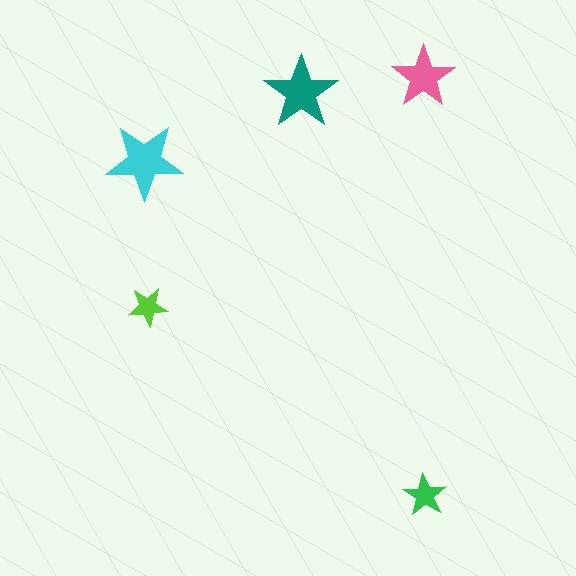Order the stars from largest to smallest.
the cyan one, the teal one, the pink one, the green one, the lime one.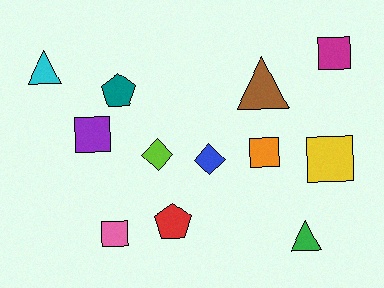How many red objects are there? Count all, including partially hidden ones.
There is 1 red object.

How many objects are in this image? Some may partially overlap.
There are 12 objects.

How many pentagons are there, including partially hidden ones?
There are 2 pentagons.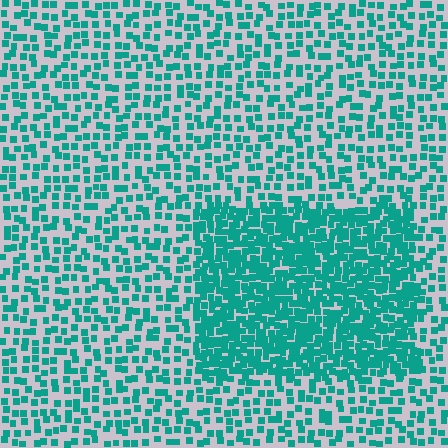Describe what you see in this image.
The image contains small teal elements arranged at two different densities. A rectangle-shaped region is visible where the elements are more densely packed than the surrounding area.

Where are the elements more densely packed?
The elements are more densely packed inside the rectangle boundary.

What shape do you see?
I see a rectangle.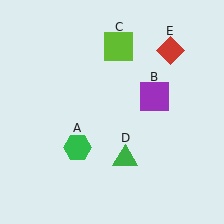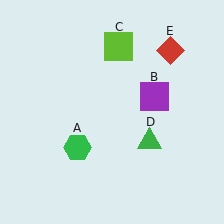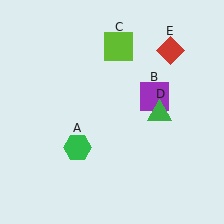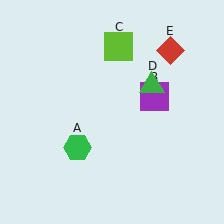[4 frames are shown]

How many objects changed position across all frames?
1 object changed position: green triangle (object D).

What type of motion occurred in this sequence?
The green triangle (object D) rotated counterclockwise around the center of the scene.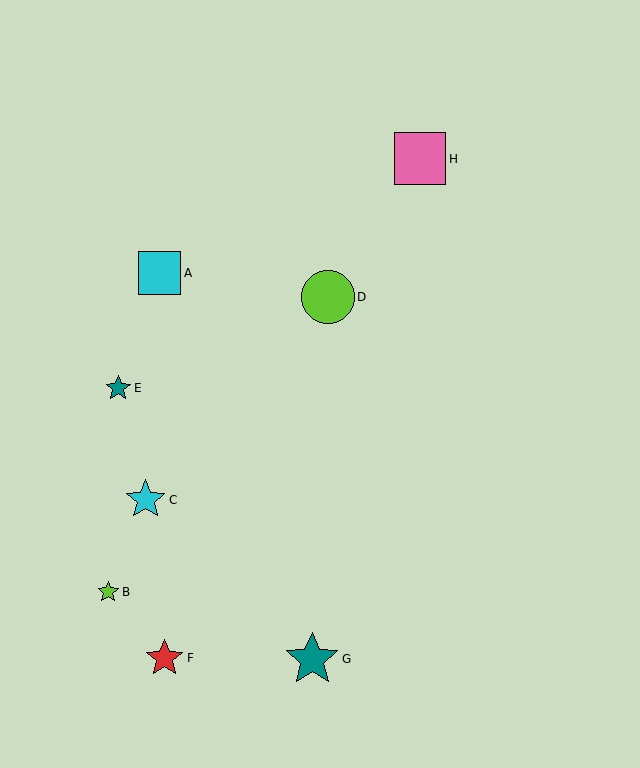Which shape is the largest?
The teal star (labeled G) is the largest.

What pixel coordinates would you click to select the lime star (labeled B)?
Click at (108, 592) to select the lime star B.